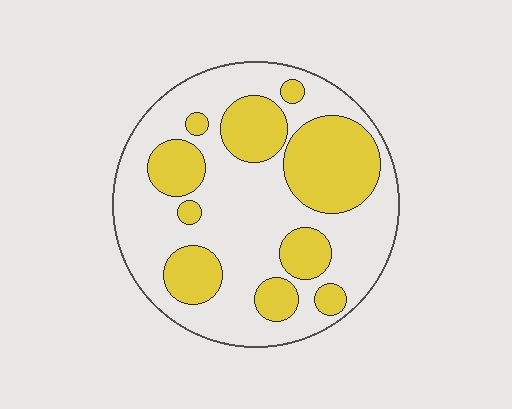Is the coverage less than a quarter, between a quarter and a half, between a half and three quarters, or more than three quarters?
Between a quarter and a half.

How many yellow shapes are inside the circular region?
10.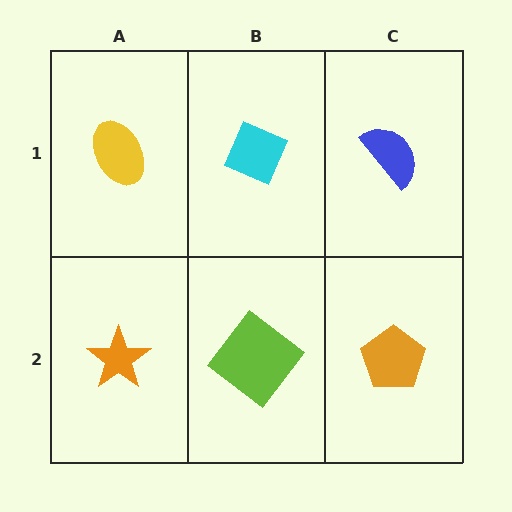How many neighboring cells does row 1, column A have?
2.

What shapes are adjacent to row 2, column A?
A yellow ellipse (row 1, column A), a lime diamond (row 2, column B).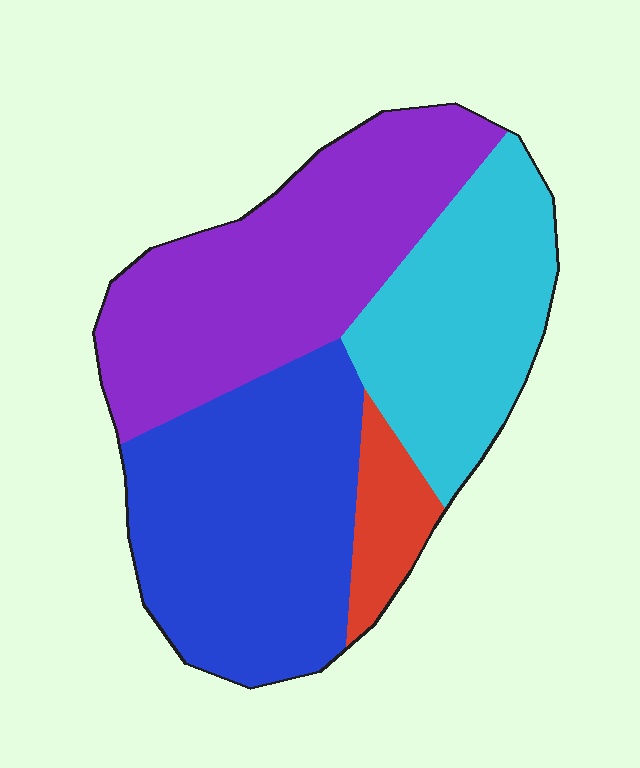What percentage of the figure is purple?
Purple takes up between a quarter and a half of the figure.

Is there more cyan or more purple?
Purple.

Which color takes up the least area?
Red, at roughly 5%.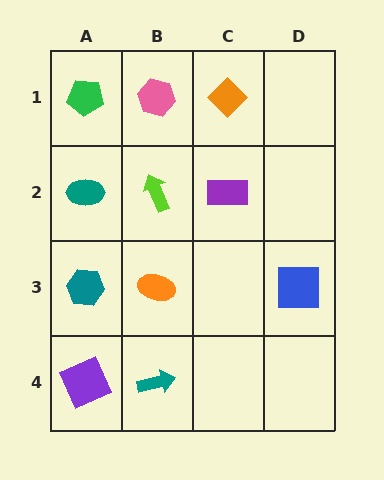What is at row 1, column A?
A green pentagon.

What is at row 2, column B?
A lime arrow.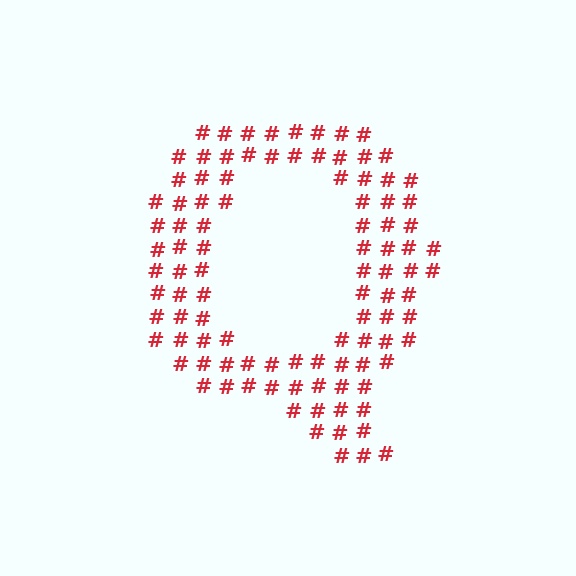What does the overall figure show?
The overall figure shows the letter Q.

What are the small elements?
The small elements are hash symbols.